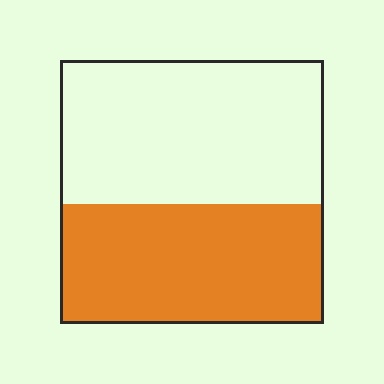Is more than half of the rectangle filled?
No.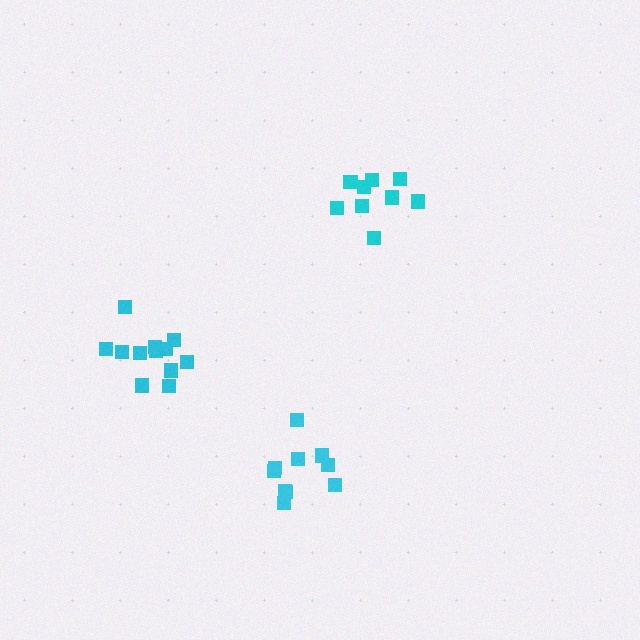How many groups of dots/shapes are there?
There are 3 groups.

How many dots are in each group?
Group 1: 10 dots, Group 2: 12 dots, Group 3: 9 dots (31 total).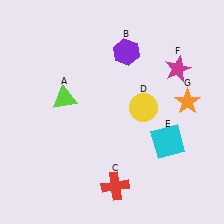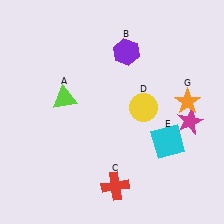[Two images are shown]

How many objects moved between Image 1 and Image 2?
1 object moved between the two images.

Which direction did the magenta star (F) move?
The magenta star (F) moved down.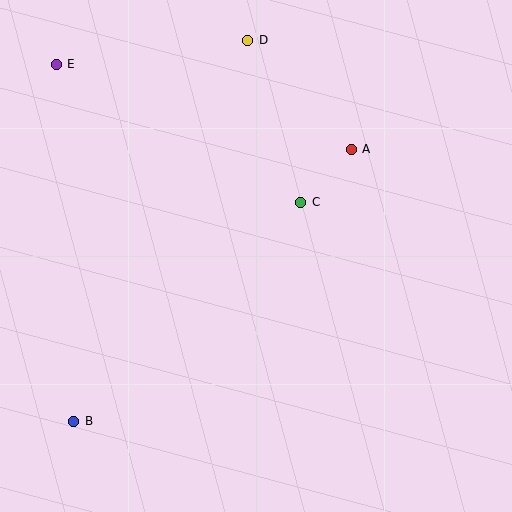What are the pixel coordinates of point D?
Point D is at (248, 40).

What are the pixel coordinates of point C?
Point C is at (301, 202).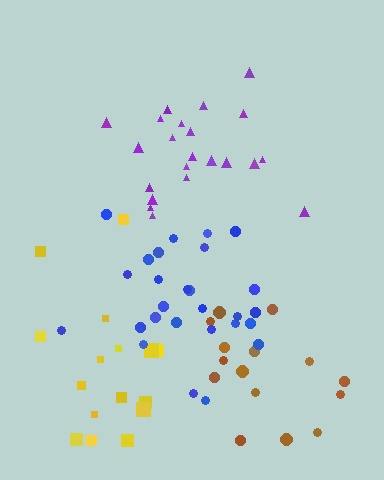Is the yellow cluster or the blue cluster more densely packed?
Blue.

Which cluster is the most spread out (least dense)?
Yellow.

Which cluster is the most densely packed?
Blue.